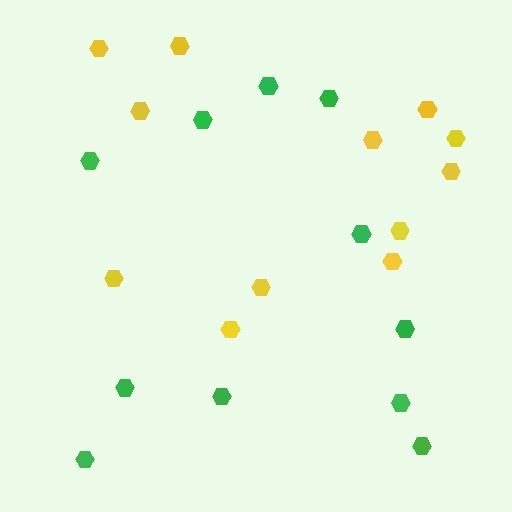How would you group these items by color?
There are 2 groups: one group of green hexagons (11) and one group of yellow hexagons (12).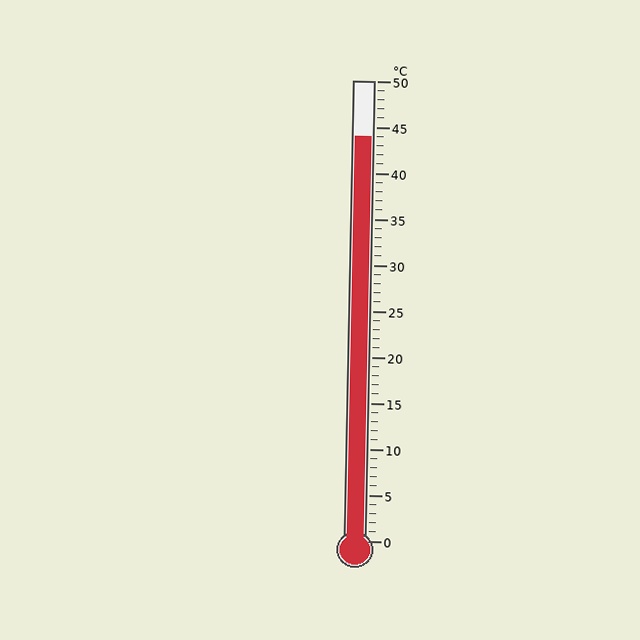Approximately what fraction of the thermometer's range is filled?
The thermometer is filled to approximately 90% of its range.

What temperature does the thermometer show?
The thermometer shows approximately 44°C.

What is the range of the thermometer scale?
The thermometer scale ranges from 0°C to 50°C.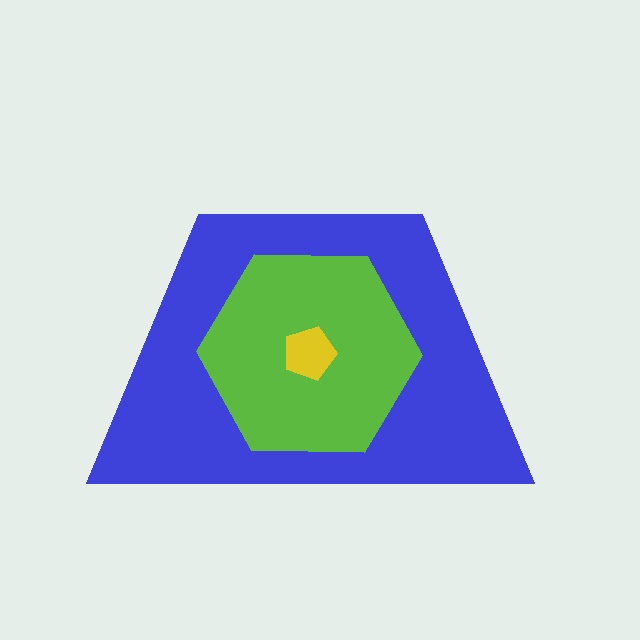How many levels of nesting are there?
3.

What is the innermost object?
The yellow pentagon.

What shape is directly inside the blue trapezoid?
The lime hexagon.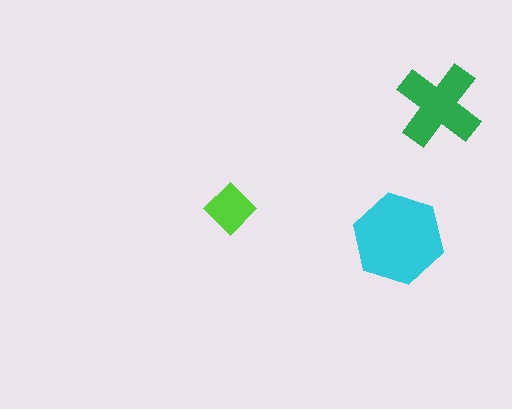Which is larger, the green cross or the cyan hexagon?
The cyan hexagon.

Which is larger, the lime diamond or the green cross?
The green cross.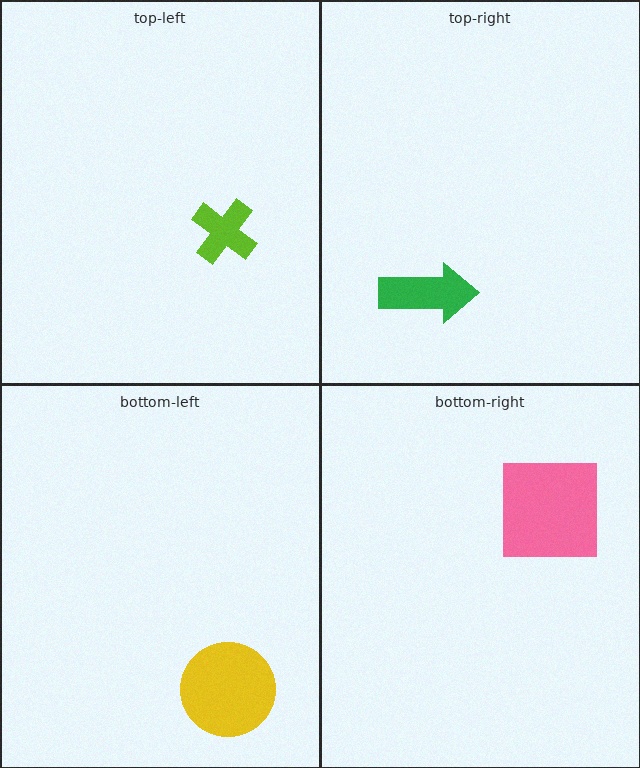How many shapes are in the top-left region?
1.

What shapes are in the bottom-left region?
The yellow circle.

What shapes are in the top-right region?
The green arrow.